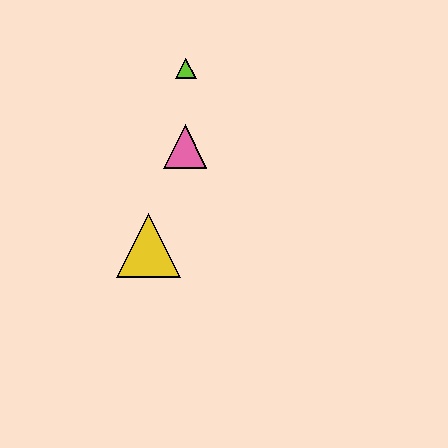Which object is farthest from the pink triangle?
The yellow triangle is farthest from the pink triangle.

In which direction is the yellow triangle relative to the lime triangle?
The yellow triangle is below the lime triangle.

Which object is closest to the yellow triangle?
The pink triangle is closest to the yellow triangle.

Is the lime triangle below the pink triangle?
No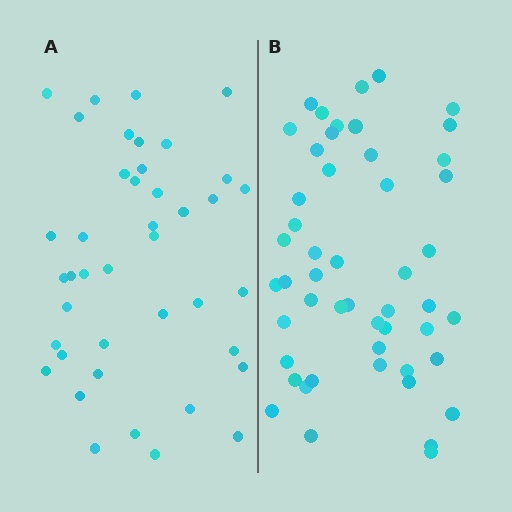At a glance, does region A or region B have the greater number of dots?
Region B (the right region) has more dots.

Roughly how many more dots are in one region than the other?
Region B has roughly 8 or so more dots than region A.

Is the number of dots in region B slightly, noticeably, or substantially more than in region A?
Region B has only slightly more — the two regions are fairly close. The ratio is roughly 1.2 to 1.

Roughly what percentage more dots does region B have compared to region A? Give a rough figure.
About 20% more.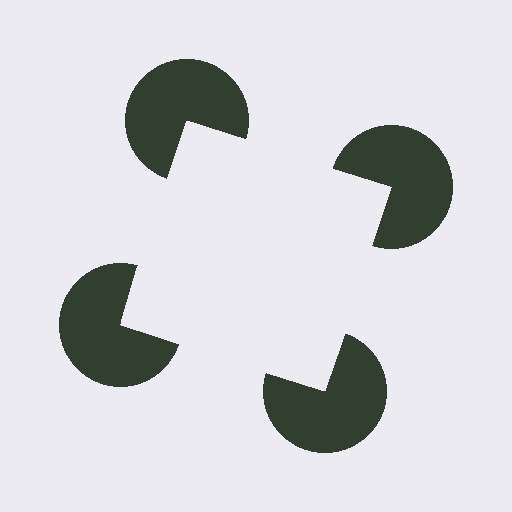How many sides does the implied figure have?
4 sides.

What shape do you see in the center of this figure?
An illusory square — its edges are inferred from the aligned wedge cuts in the pac-man discs, not physically drawn.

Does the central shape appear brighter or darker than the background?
It typically appears slightly brighter than the background, even though no actual brightness change is drawn.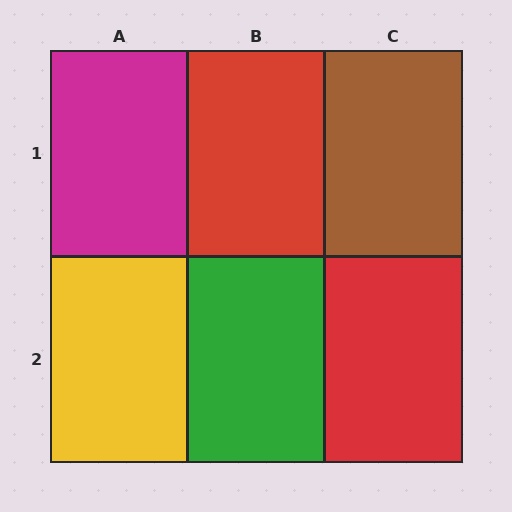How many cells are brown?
1 cell is brown.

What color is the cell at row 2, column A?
Yellow.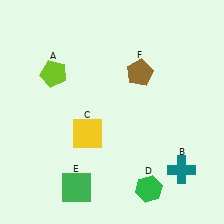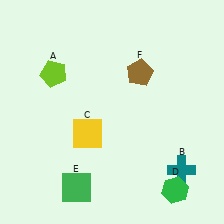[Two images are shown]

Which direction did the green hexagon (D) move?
The green hexagon (D) moved right.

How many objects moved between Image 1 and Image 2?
1 object moved between the two images.